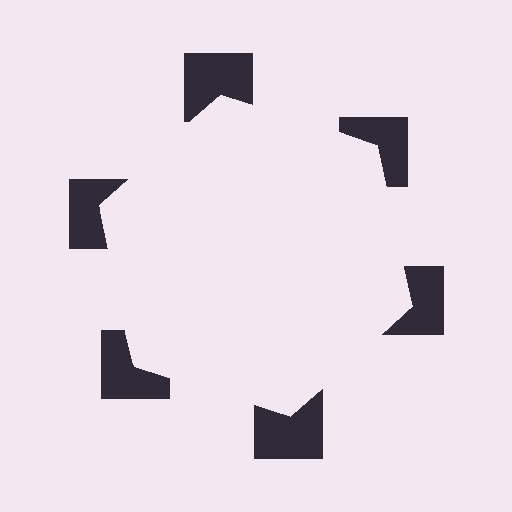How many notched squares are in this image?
There are 6 — one at each vertex of the illusory hexagon.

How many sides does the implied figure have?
6 sides.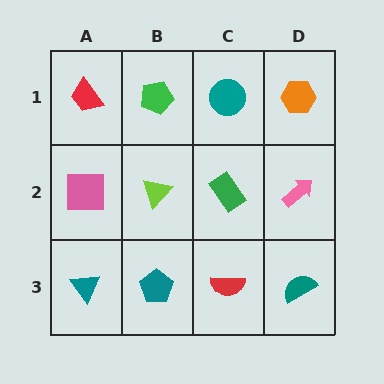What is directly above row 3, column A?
A pink square.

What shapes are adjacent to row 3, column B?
A lime triangle (row 2, column B), a teal triangle (row 3, column A), a red semicircle (row 3, column C).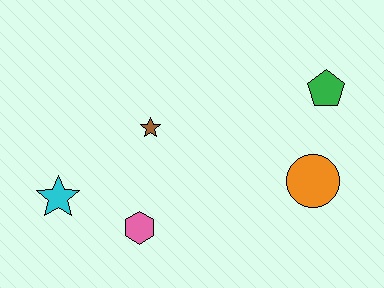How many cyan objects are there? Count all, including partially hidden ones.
There is 1 cyan object.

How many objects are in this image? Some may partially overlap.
There are 5 objects.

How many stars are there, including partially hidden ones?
There are 2 stars.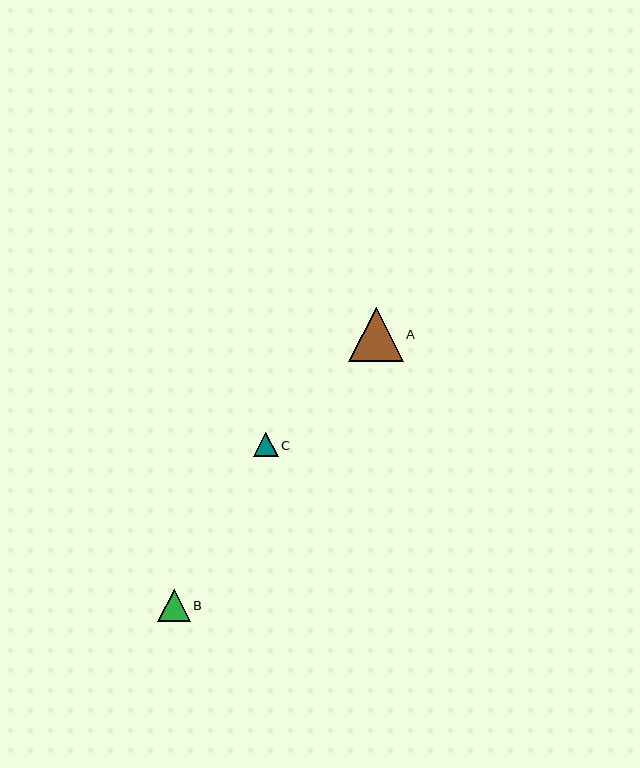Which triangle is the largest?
Triangle A is the largest with a size of approximately 55 pixels.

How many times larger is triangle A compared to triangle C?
Triangle A is approximately 2.2 times the size of triangle C.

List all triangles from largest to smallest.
From largest to smallest: A, B, C.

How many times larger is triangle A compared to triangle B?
Triangle A is approximately 1.7 times the size of triangle B.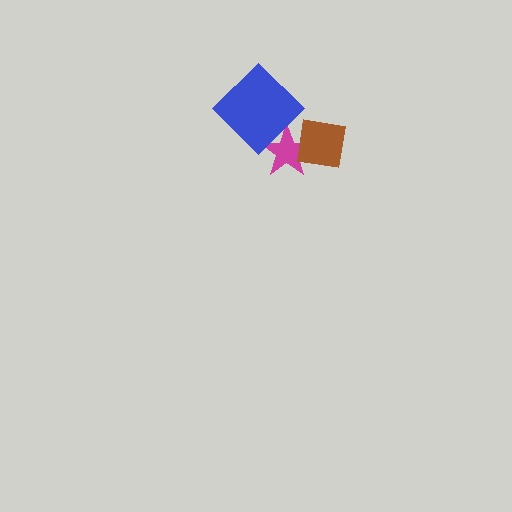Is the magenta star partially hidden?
Yes, it is partially covered by another shape.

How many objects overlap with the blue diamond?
1 object overlaps with the blue diamond.